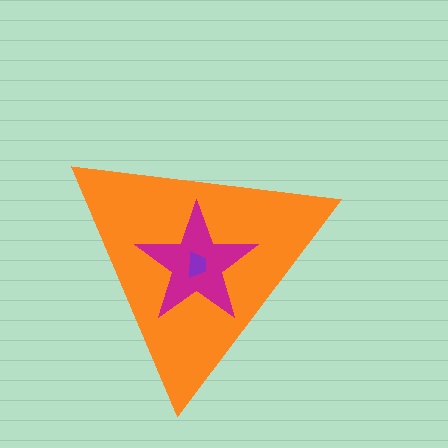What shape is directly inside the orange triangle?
The magenta star.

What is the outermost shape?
The orange triangle.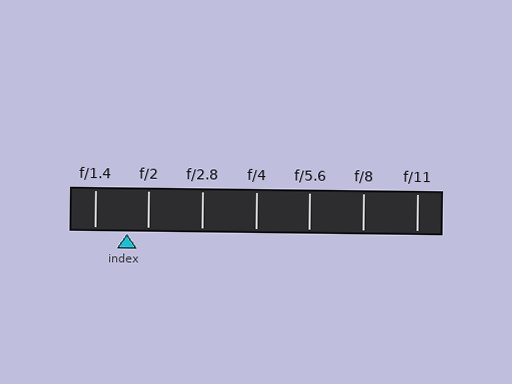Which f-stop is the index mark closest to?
The index mark is closest to f/2.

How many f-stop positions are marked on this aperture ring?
There are 7 f-stop positions marked.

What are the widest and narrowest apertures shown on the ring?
The widest aperture shown is f/1.4 and the narrowest is f/11.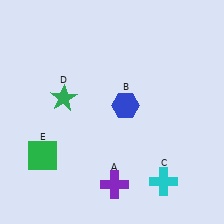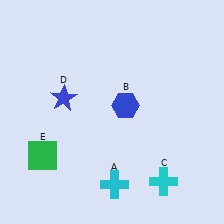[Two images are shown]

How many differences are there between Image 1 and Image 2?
There are 2 differences between the two images.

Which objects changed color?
A changed from purple to cyan. D changed from green to blue.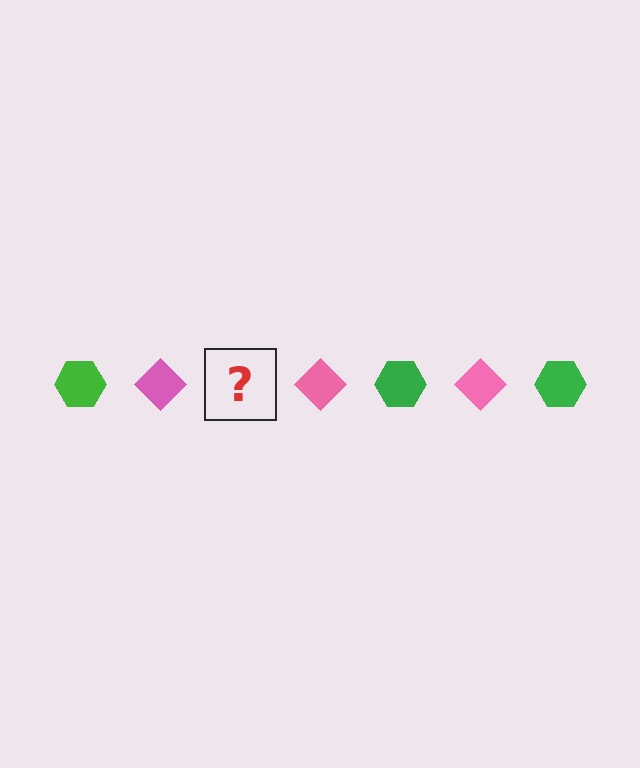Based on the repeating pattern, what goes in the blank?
The blank should be a green hexagon.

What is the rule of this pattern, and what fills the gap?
The rule is that the pattern alternates between green hexagon and pink diamond. The gap should be filled with a green hexagon.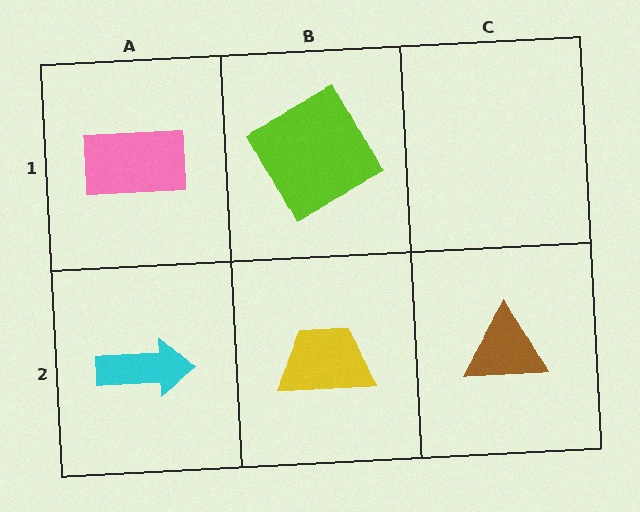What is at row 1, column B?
A lime square.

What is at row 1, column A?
A pink rectangle.